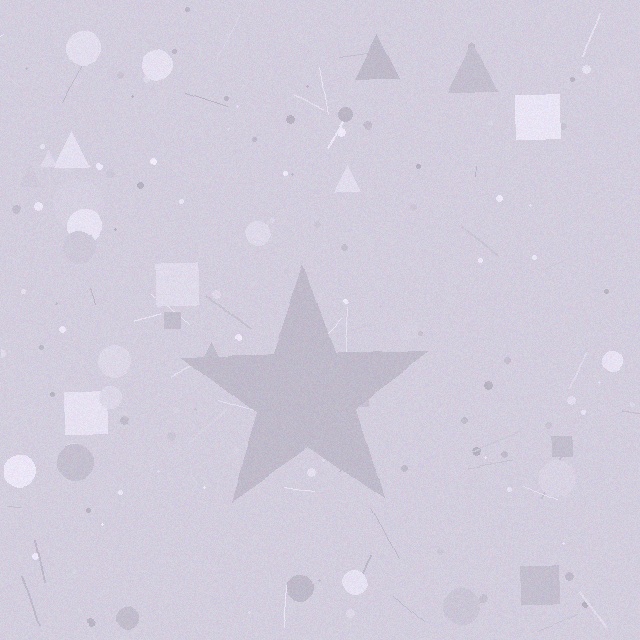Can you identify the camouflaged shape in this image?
The camouflaged shape is a star.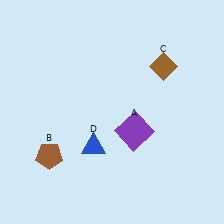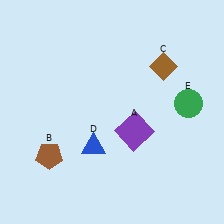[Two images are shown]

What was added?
A green circle (E) was added in Image 2.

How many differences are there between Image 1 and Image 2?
There is 1 difference between the two images.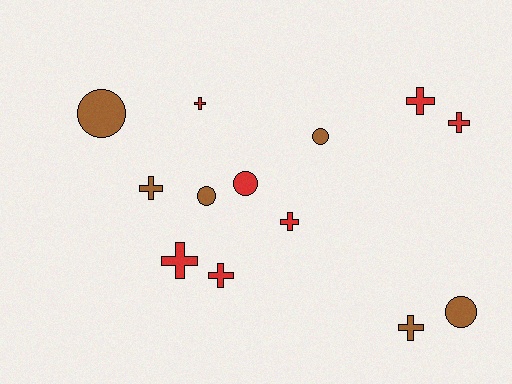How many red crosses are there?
There are 6 red crosses.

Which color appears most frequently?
Red, with 7 objects.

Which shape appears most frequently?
Cross, with 8 objects.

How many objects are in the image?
There are 13 objects.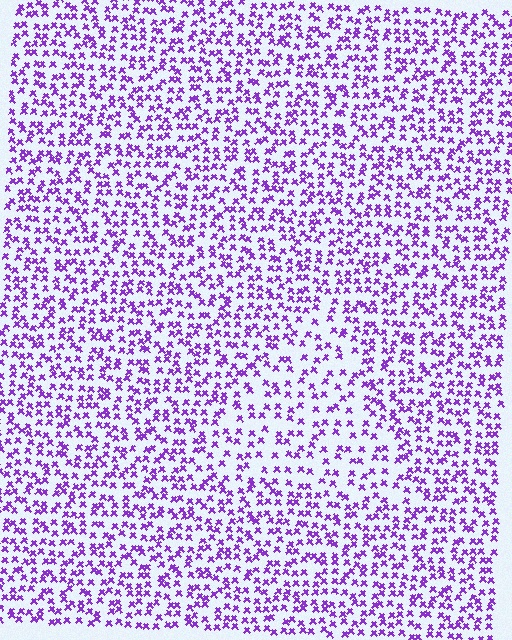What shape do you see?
I see a triangle.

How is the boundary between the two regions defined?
The boundary is defined by a change in element density (approximately 1.6x ratio). All elements are the same color, size, and shape.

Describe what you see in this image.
The image contains small purple elements arranged at two different densities. A triangle-shaped region is visible where the elements are less densely packed than the surrounding area.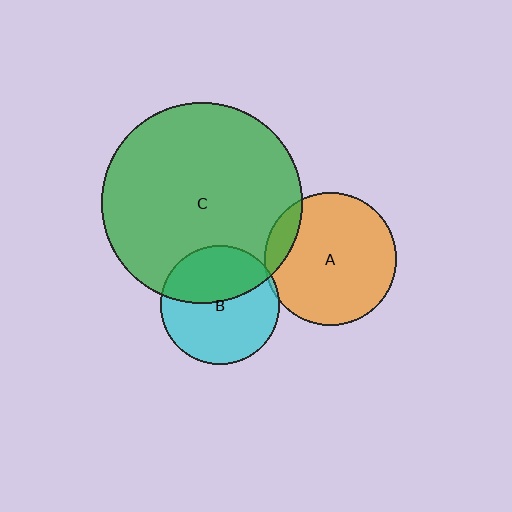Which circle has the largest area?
Circle C (green).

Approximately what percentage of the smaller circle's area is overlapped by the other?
Approximately 5%.